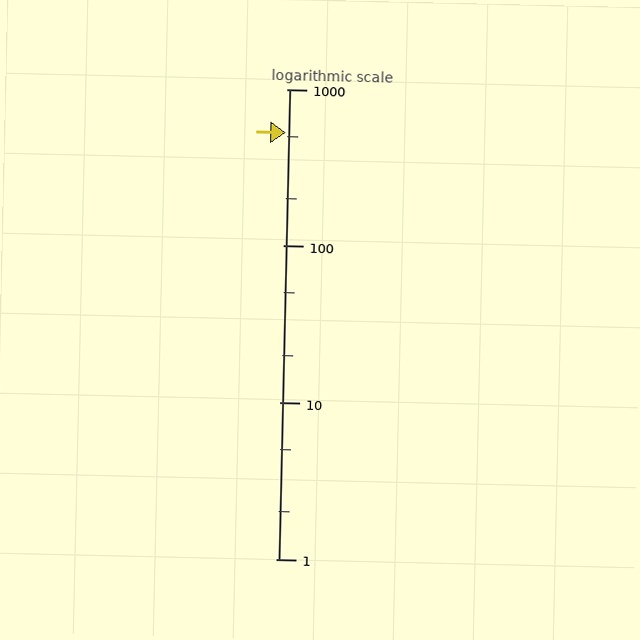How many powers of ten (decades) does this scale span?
The scale spans 3 decades, from 1 to 1000.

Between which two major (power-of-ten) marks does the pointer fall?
The pointer is between 100 and 1000.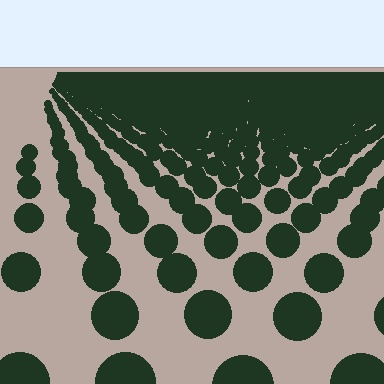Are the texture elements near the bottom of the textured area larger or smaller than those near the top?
Larger. Near the bottom, elements are closer to the viewer and appear at a bigger on-screen size.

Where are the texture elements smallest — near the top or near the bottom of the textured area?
Near the top.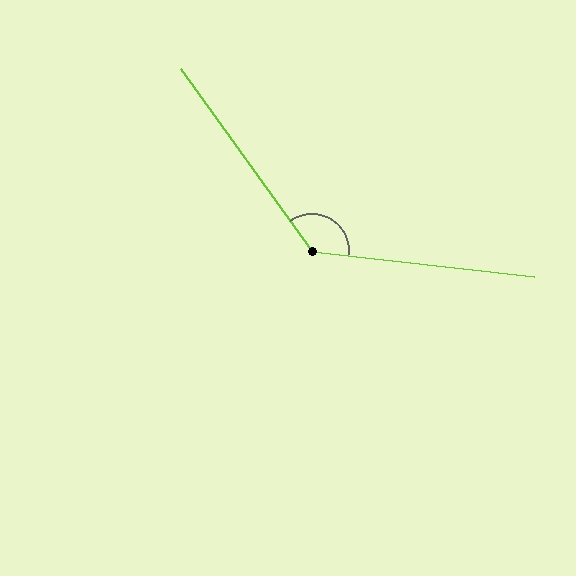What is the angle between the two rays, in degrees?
Approximately 132 degrees.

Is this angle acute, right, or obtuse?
It is obtuse.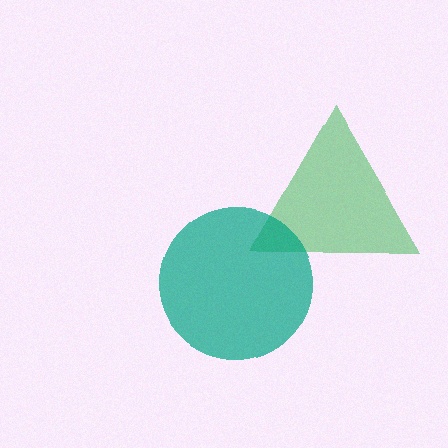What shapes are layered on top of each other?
The layered shapes are: a green triangle, a teal circle.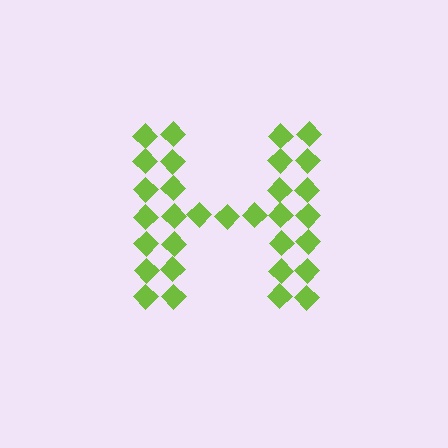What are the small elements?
The small elements are diamonds.